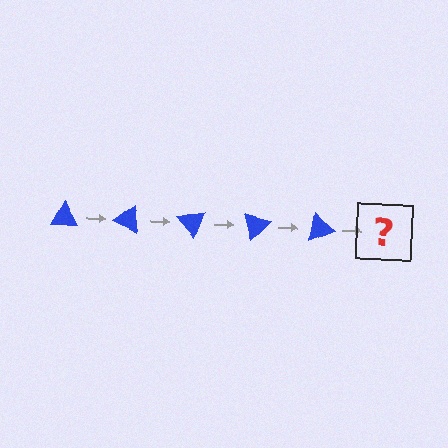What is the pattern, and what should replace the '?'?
The pattern is that the triangle rotates 25 degrees each step. The '?' should be a blue triangle rotated 125 degrees.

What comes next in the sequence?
The next element should be a blue triangle rotated 125 degrees.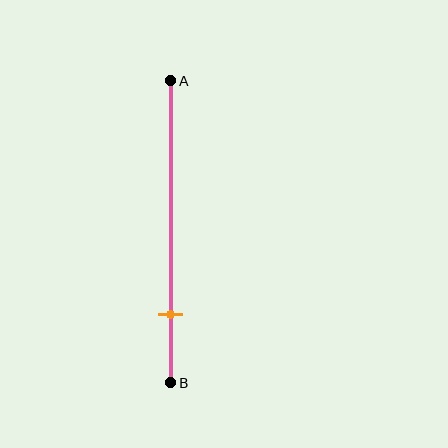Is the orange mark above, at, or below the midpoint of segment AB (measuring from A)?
The orange mark is below the midpoint of segment AB.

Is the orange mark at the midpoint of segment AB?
No, the mark is at about 75% from A, not at the 50% midpoint.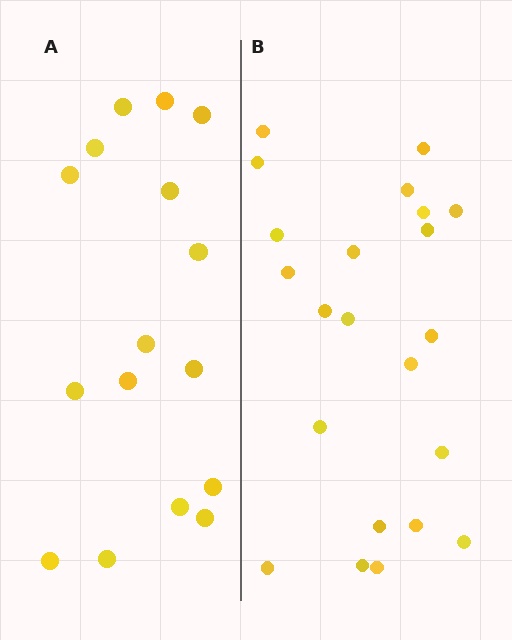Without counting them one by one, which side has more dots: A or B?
Region B (the right region) has more dots.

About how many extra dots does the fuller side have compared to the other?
Region B has about 6 more dots than region A.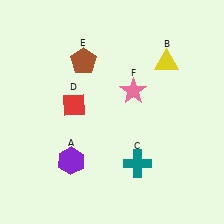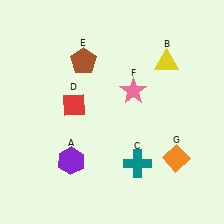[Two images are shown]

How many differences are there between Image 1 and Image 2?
There is 1 difference between the two images.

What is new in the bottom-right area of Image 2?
An orange diamond (G) was added in the bottom-right area of Image 2.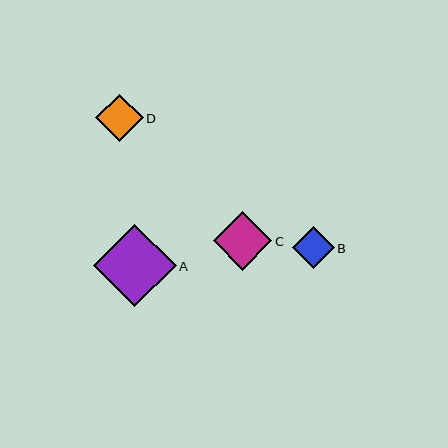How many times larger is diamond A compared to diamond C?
Diamond A is approximately 1.4 times the size of diamond C.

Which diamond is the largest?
Diamond A is the largest with a size of approximately 83 pixels.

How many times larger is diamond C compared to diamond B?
Diamond C is approximately 1.4 times the size of diamond B.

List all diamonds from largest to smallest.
From largest to smallest: A, C, D, B.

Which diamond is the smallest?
Diamond B is the smallest with a size of approximately 42 pixels.